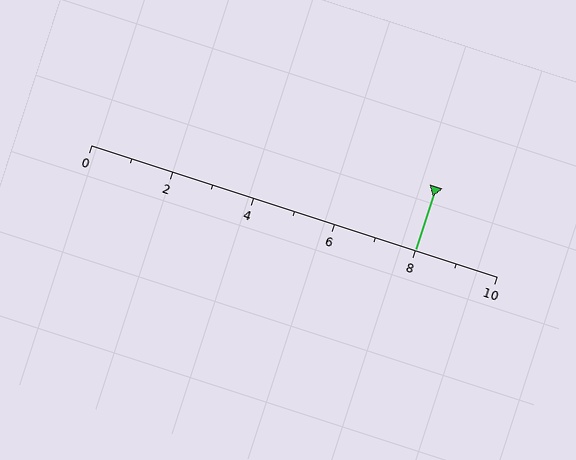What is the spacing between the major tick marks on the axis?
The major ticks are spaced 2 apart.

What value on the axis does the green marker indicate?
The marker indicates approximately 8.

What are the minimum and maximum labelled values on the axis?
The axis runs from 0 to 10.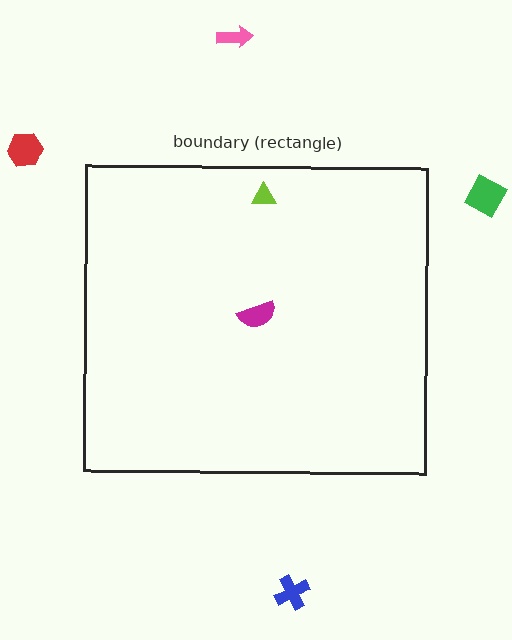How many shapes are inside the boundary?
2 inside, 4 outside.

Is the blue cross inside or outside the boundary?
Outside.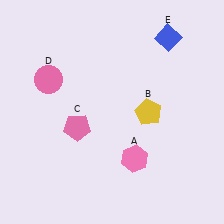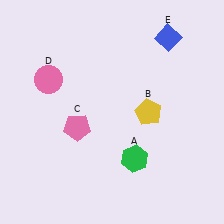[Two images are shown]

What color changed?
The hexagon (A) changed from pink in Image 1 to green in Image 2.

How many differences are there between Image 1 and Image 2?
There is 1 difference between the two images.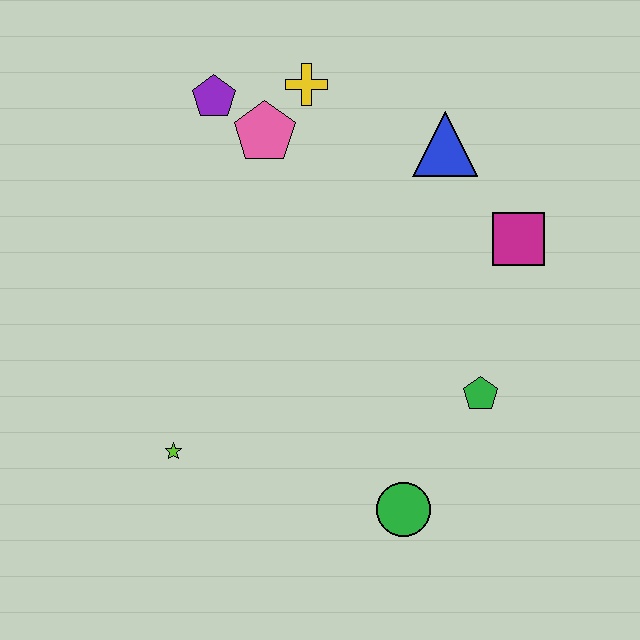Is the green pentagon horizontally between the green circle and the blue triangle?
No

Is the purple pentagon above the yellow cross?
No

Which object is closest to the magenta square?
The blue triangle is closest to the magenta square.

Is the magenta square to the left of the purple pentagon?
No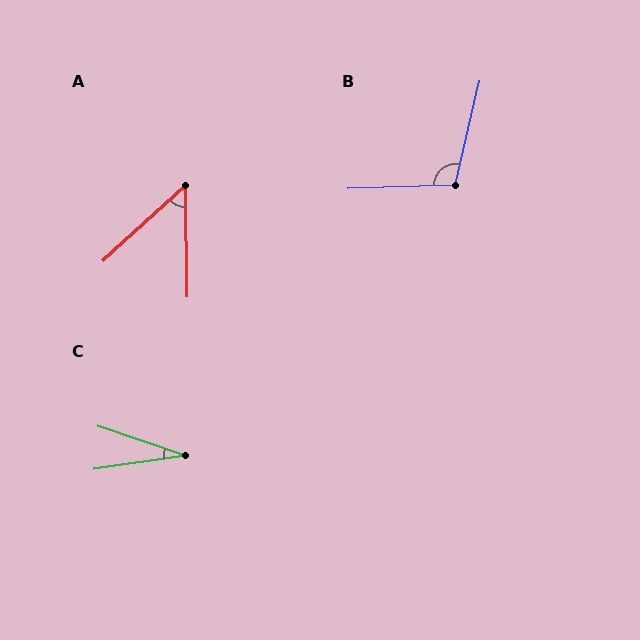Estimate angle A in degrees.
Approximately 49 degrees.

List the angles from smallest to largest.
C (27°), A (49°), B (105°).